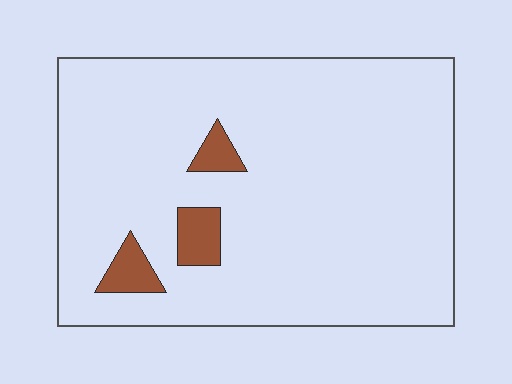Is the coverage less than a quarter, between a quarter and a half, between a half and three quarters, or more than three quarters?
Less than a quarter.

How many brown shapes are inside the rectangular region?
3.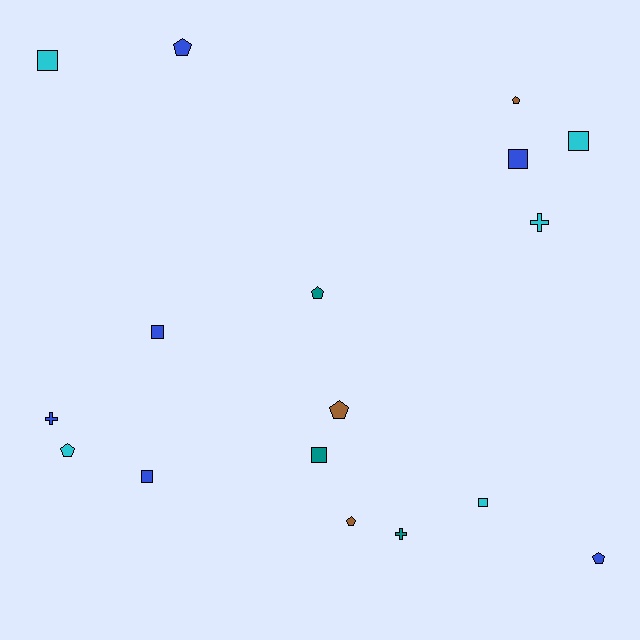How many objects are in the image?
There are 17 objects.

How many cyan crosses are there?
There is 1 cyan cross.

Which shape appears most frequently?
Pentagon, with 7 objects.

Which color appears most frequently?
Blue, with 6 objects.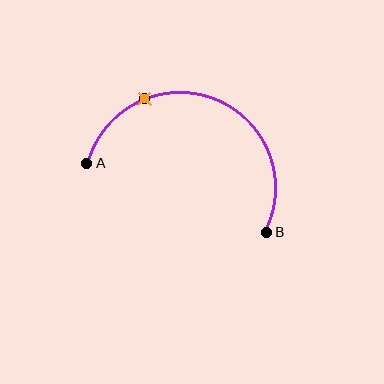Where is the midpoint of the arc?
The arc midpoint is the point on the curve farthest from the straight line joining A and B. It sits above that line.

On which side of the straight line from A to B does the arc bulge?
The arc bulges above the straight line connecting A and B.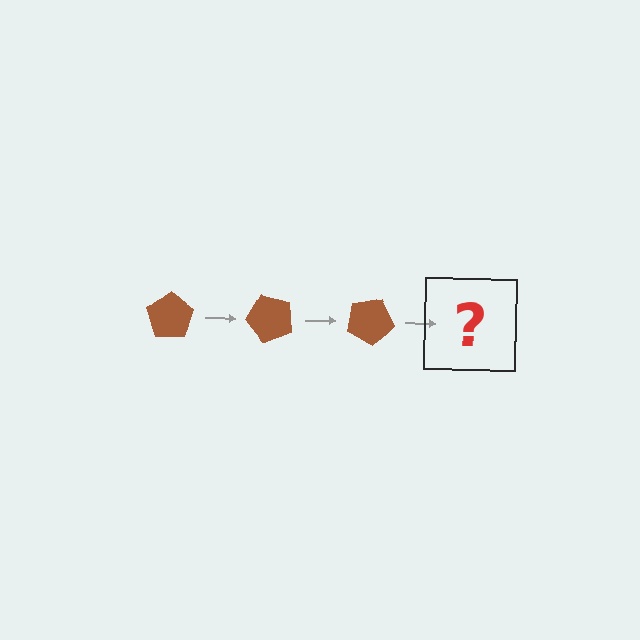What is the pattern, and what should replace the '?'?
The pattern is that the pentagon rotates 50 degrees each step. The '?' should be a brown pentagon rotated 150 degrees.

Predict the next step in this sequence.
The next step is a brown pentagon rotated 150 degrees.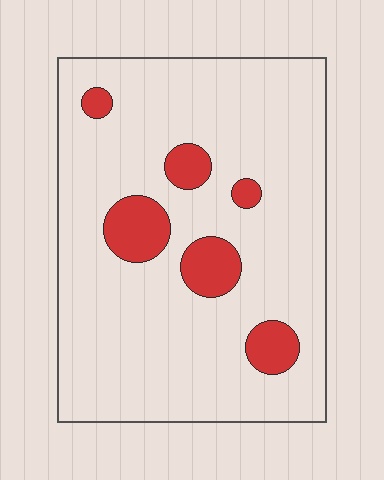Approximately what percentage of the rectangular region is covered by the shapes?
Approximately 10%.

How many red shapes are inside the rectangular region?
6.